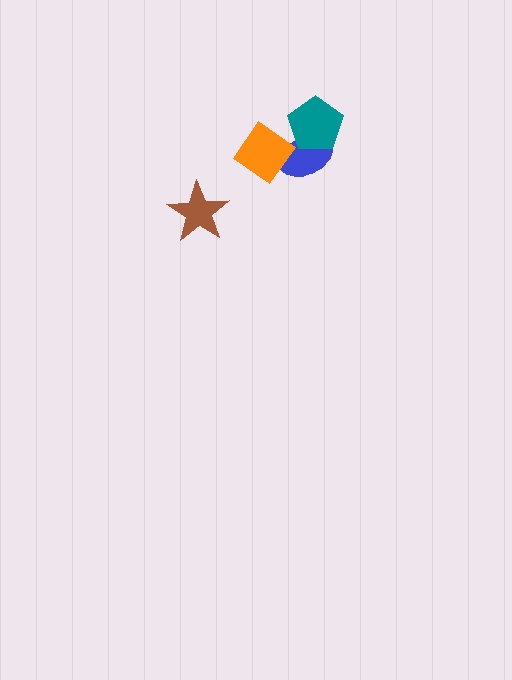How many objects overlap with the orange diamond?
1 object overlaps with the orange diamond.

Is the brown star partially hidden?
No, no other shape covers it.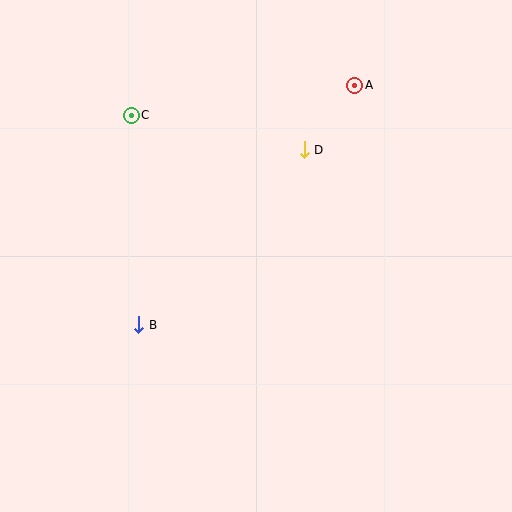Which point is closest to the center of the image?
Point D at (304, 150) is closest to the center.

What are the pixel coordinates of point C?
Point C is at (131, 115).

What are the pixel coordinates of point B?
Point B is at (139, 325).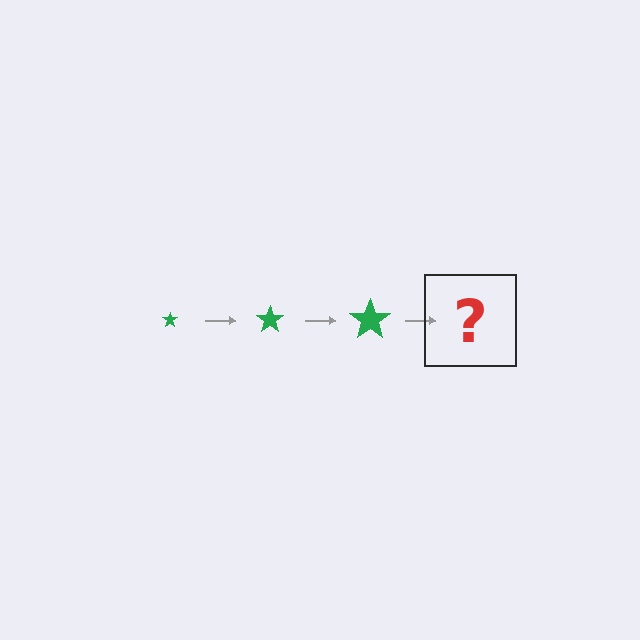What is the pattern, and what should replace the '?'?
The pattern is that the star gets progressively larger each step. The '?' should be a green star, larger than the previous one.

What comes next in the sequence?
The next element should be a green star, larger than the previous one.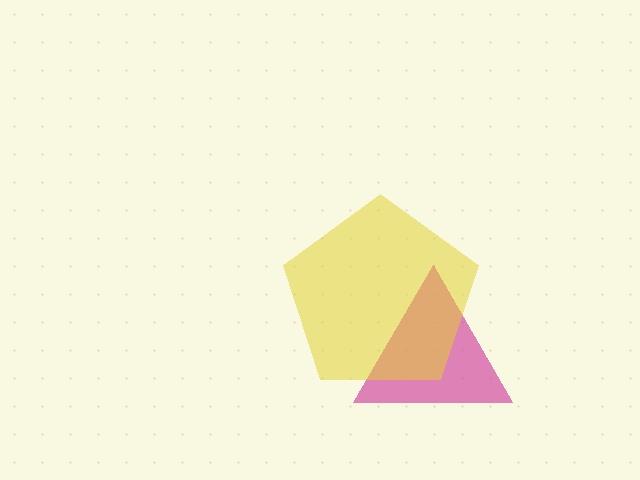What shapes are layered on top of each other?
The layered shapes are: a magenta triangle, a yellow pentagon.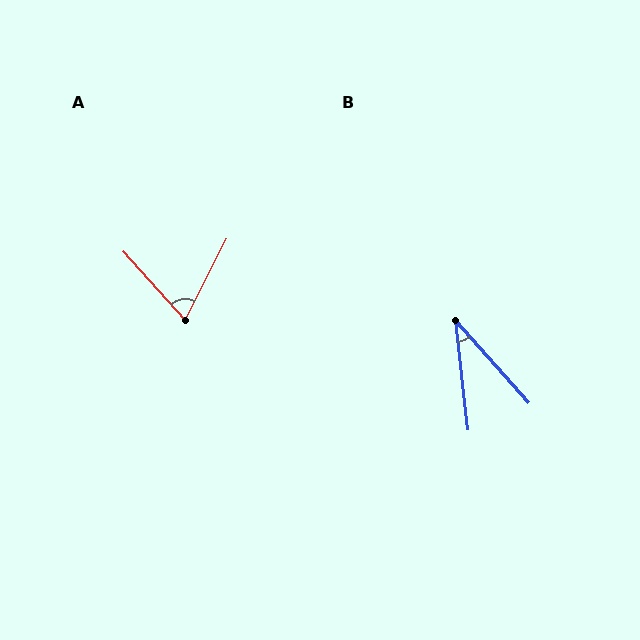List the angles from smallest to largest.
B (35°), A (69°).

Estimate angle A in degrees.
Approximately 69 degrees.